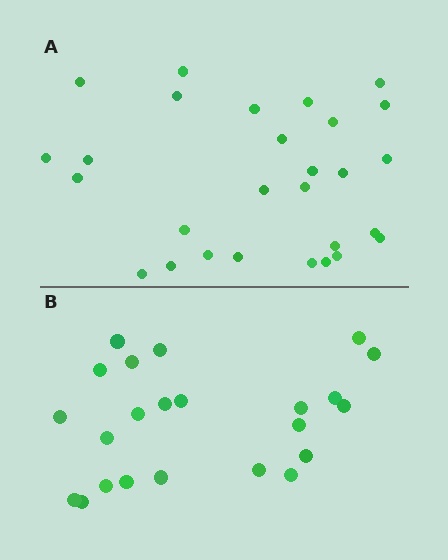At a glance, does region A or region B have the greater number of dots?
Region A (the top region) has more dots.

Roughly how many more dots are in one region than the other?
Region A has about 5 more dots than region B.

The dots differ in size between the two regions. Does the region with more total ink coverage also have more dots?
No. Region B has more total ink coverage because its dots are larger, but region A actually contains more individual dots. Total area can be misleading — the number of items is what matters here.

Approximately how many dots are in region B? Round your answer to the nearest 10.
About 20 dots. (The exact count is 23, which rounds to 20.)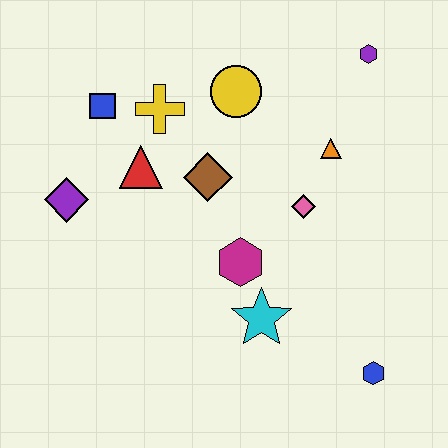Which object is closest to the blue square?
The yellow cross is closest to the blue square.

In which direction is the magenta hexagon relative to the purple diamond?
The magenta hexagon is to the right of the purple diamond.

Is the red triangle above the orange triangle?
No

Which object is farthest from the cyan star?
The purple hexagon is farthest from the cyan star.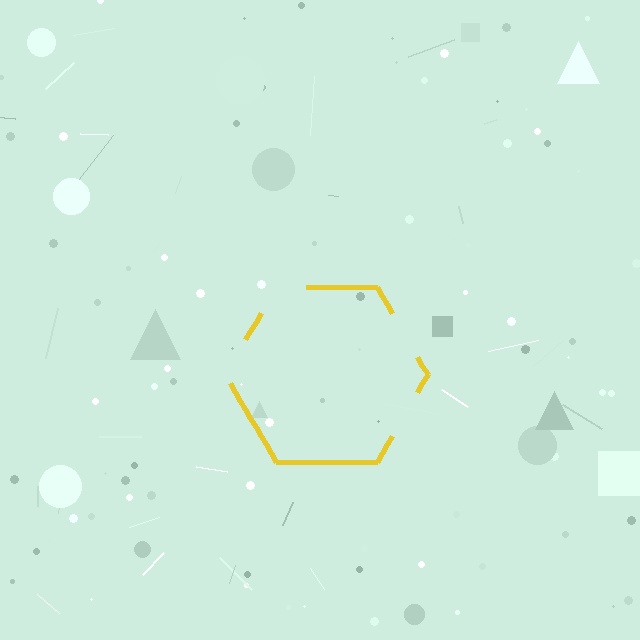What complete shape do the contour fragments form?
The contour fragments form a hexagon.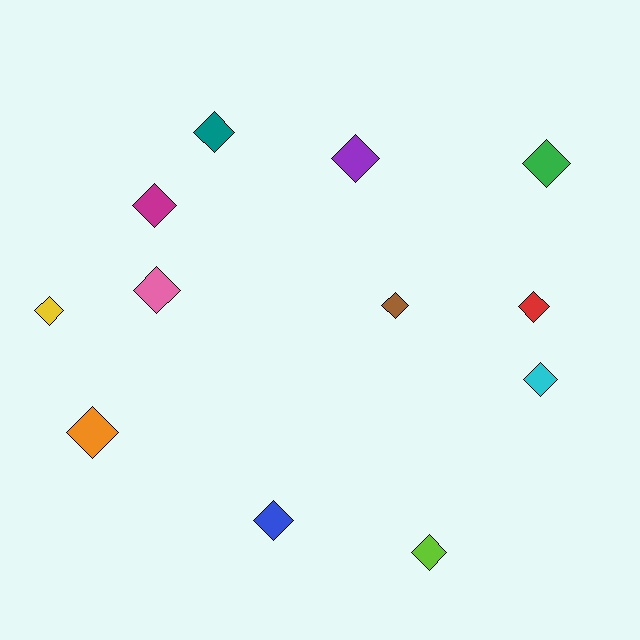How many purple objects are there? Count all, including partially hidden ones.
There is 1 purple object.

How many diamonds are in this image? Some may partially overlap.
There are 12 diamonds.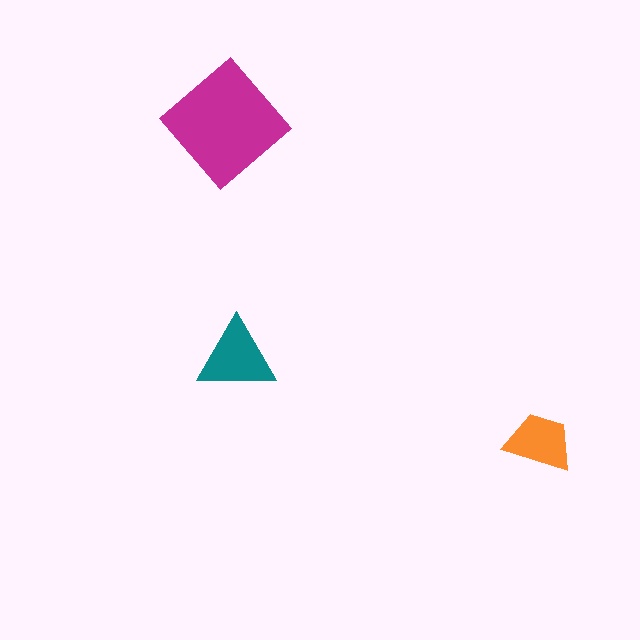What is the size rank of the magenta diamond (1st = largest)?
1st.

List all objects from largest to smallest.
The magenta diamond, the teal triangle, the orange trapezoid.